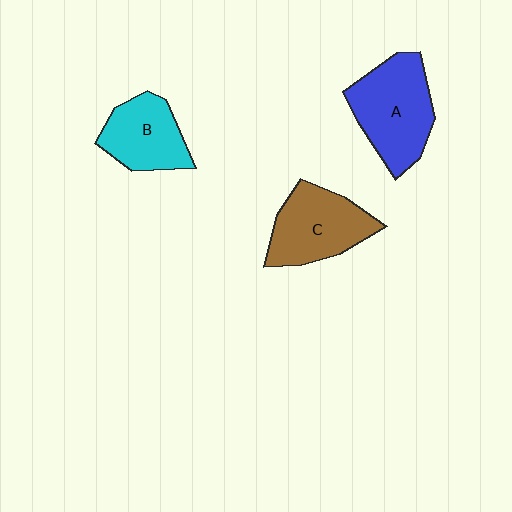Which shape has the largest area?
Shape A (blue).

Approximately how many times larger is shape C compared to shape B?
Approximately 1.2 times.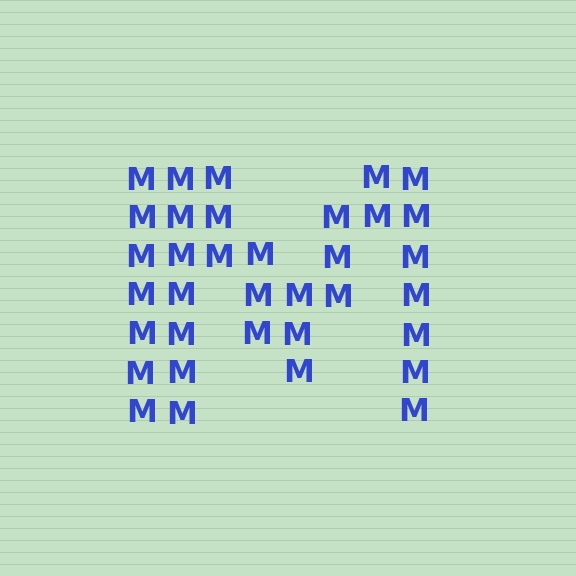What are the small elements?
The small elements are letter M's.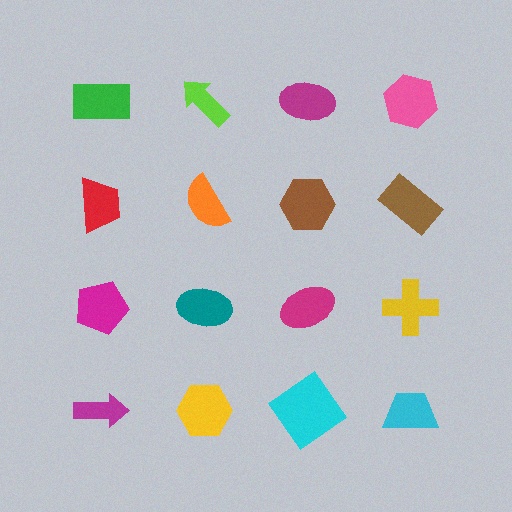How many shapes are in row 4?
4 shapes.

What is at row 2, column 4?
A brown rectangle.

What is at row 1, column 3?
A magenta ellipse.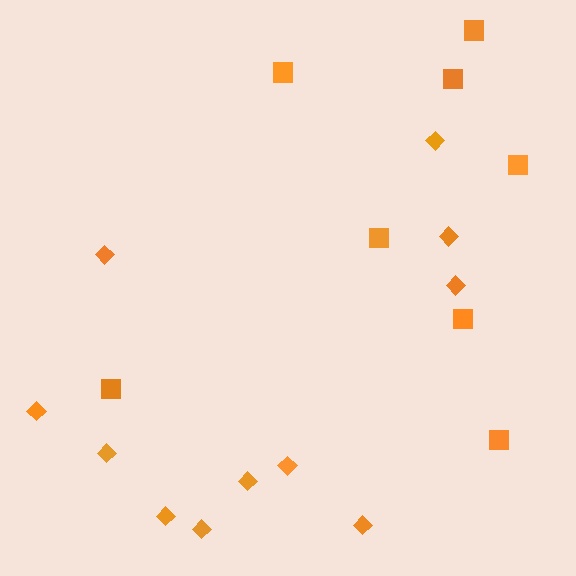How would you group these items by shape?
There are 2 groups: one group of squares (8) and one group of diamonds (11).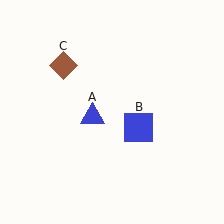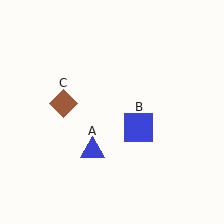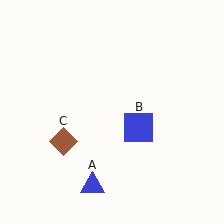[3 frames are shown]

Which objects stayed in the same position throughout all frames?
Blue square (object B) remained stationary.